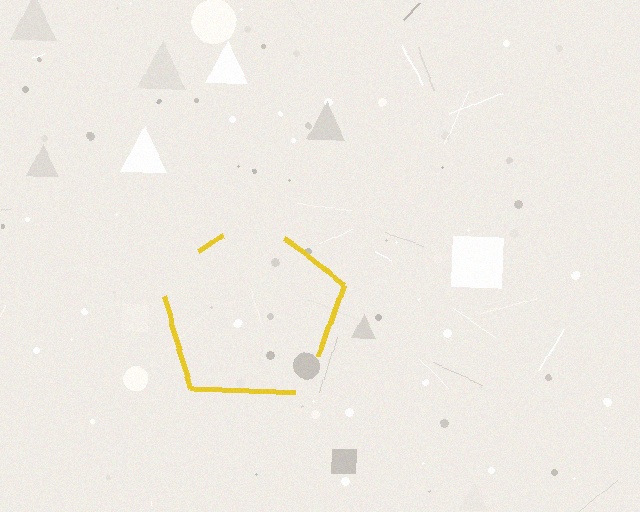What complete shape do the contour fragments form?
The contour fragments form a pentagon.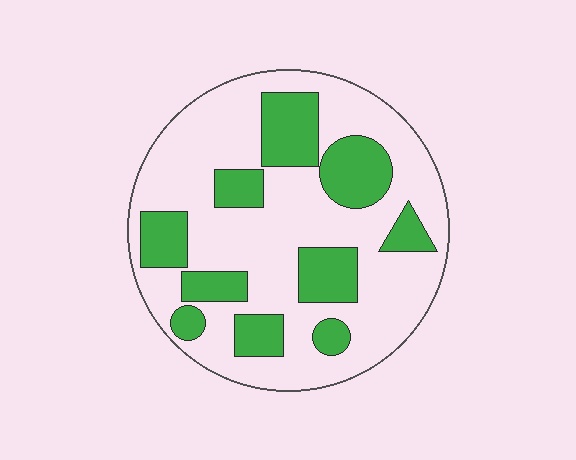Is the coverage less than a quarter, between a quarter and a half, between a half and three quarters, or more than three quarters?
Between a quarter and a half.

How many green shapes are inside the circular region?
10.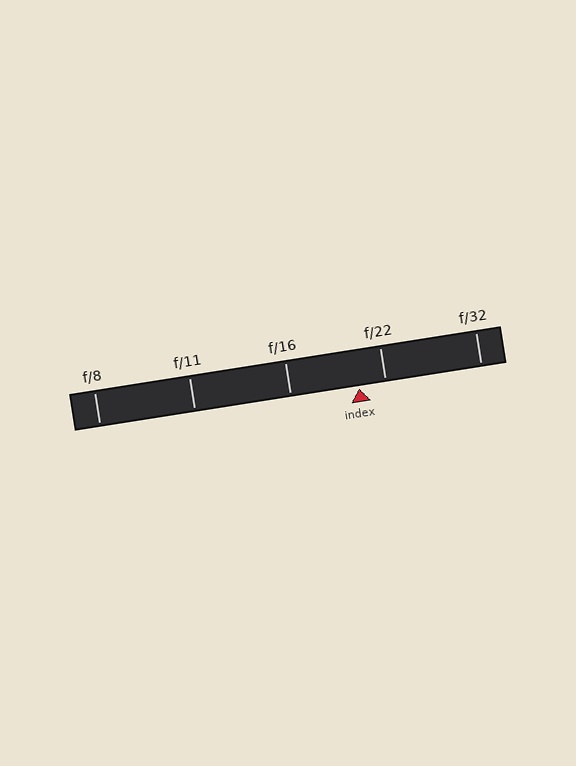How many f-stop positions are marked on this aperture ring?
There are 5 f-stop positions marked.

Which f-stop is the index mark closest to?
The index mark is closest to f/22.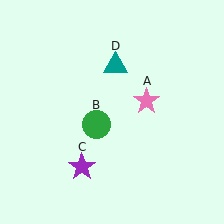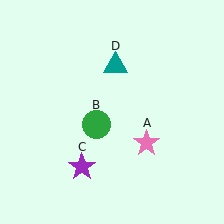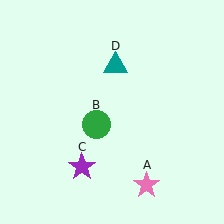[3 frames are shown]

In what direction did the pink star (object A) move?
The pink star (object A) moved down.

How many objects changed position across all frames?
1 object changed position: pink star (object A).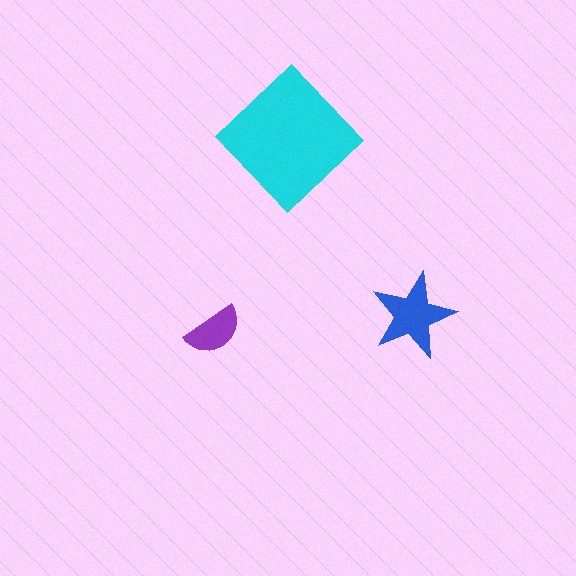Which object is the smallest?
The purple semicircle.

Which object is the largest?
The cyan diamond.